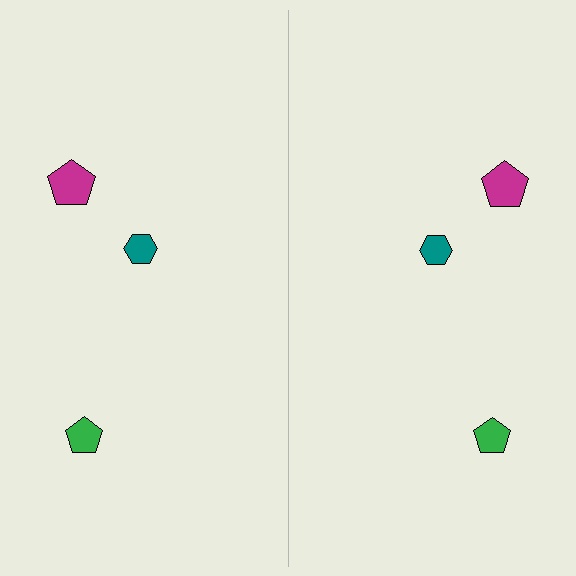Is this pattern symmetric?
Yes, this pattern has bilateral (reflection) symmetry.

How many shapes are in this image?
There are 6 shapes in this image.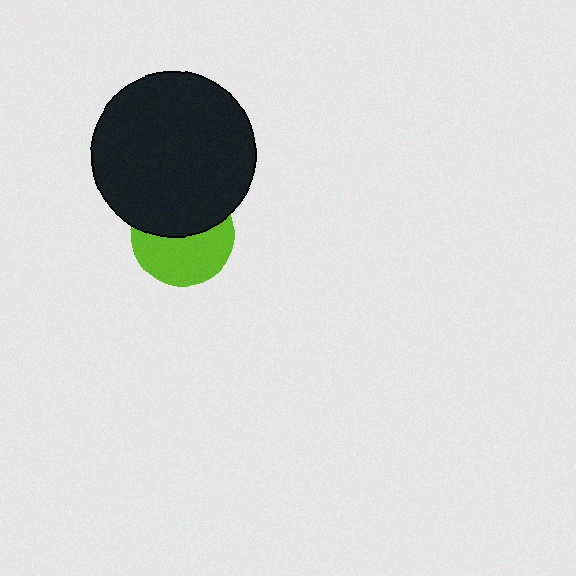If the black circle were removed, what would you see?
You would see the complete lime circle.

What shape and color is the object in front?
The object in front is a black circle.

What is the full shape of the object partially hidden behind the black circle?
The partially hidden object is a lime circle.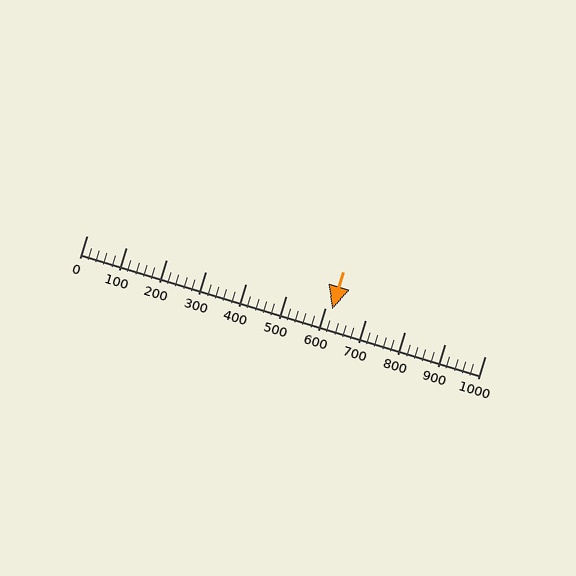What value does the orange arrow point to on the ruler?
The orange arrow points to approximately 616.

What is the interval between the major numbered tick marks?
The major tick marks are spaced 100 units apart.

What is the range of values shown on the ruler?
The ruler shows values from 0 to 1000.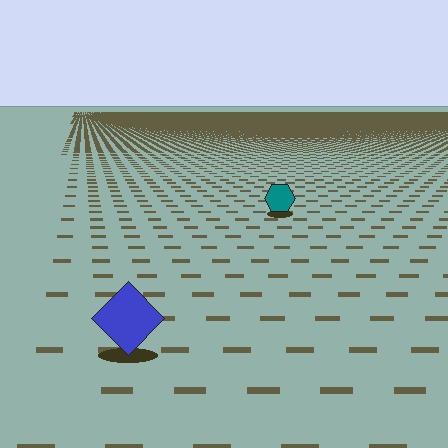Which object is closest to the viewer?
The blue diamond is closest. The texture marks near it are larger and more spread out.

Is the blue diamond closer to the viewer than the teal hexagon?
Yes. The blue diamond is closer — you can tell from the texture gradient: the ground texture is coarser near it.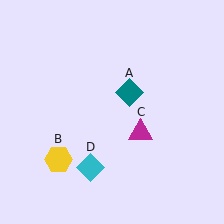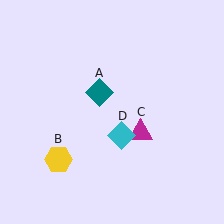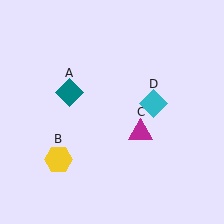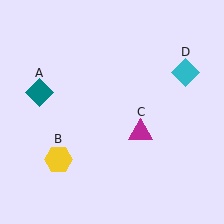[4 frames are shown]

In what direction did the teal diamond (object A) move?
The teal diamond (object A) moved left.